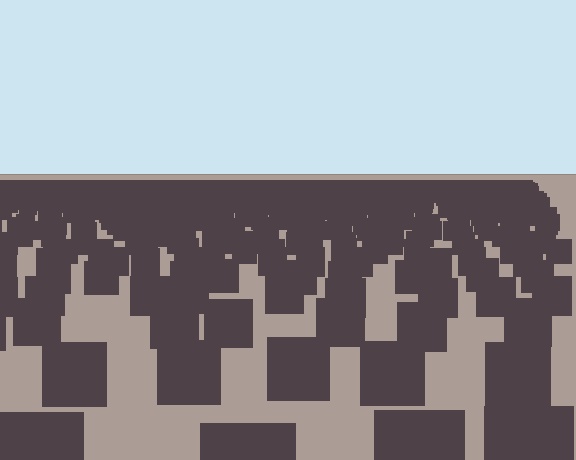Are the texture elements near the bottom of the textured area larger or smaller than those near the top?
Larger. Near the bottom, elements are closer to the viewer and appear at a bigger on-screen size.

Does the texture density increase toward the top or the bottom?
Density increases toward the top.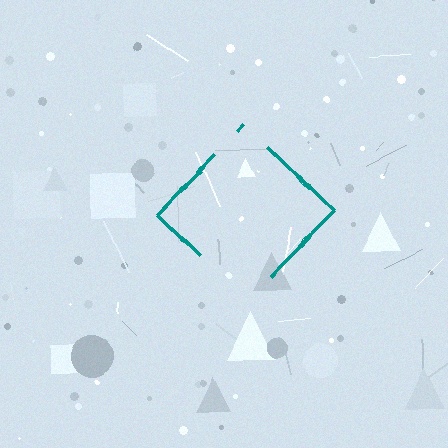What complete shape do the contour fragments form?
The contour fragments form a diamond.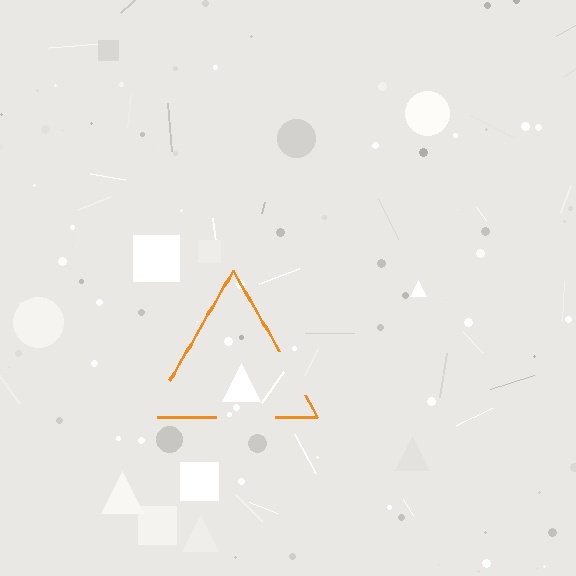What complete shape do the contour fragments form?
The contour fragments form a triangle.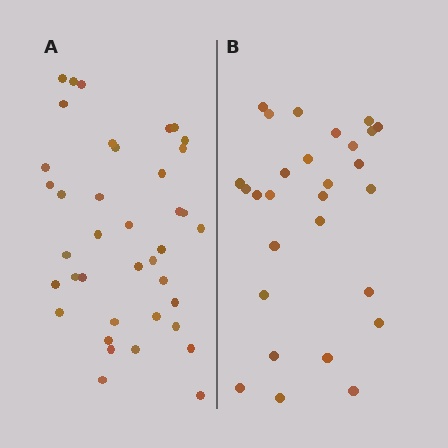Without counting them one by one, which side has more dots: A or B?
Region A (the left region) has more dots.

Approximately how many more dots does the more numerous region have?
Region A has roughly 12 or so more dots than region B.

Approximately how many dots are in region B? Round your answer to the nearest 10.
About 30 dots. (The exact count is 28, which rounds to 30.)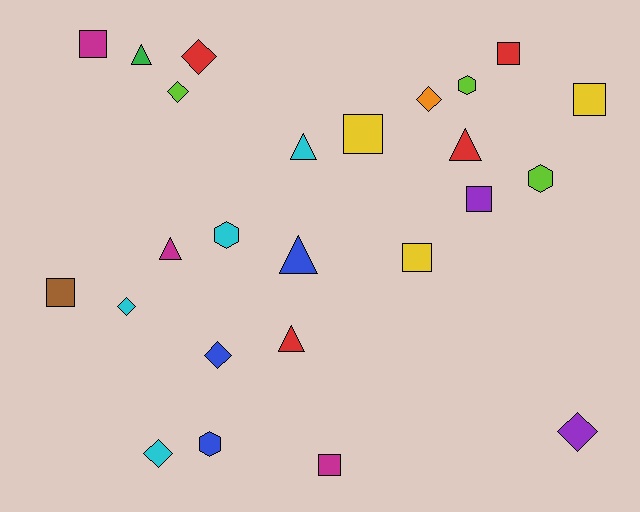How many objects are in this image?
There are 25 objects.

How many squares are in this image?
There are 8 squares.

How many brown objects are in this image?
There is 1 brown object.